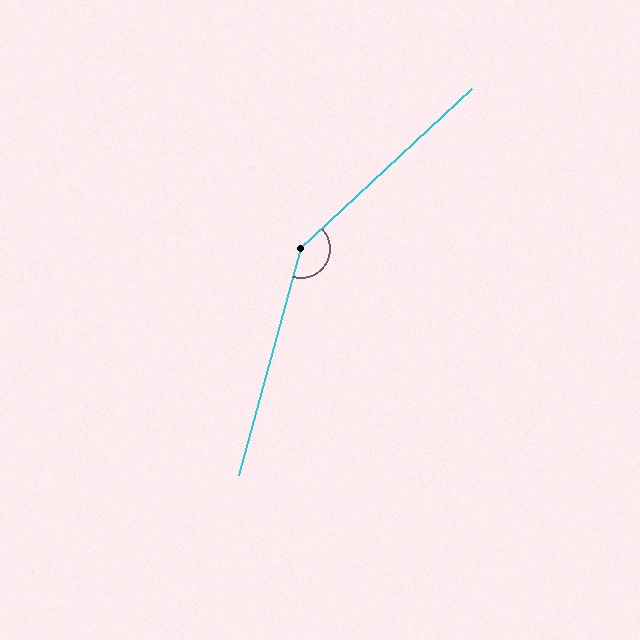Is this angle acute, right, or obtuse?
It is obtuse.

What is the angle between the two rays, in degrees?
Approximately 149 degrees.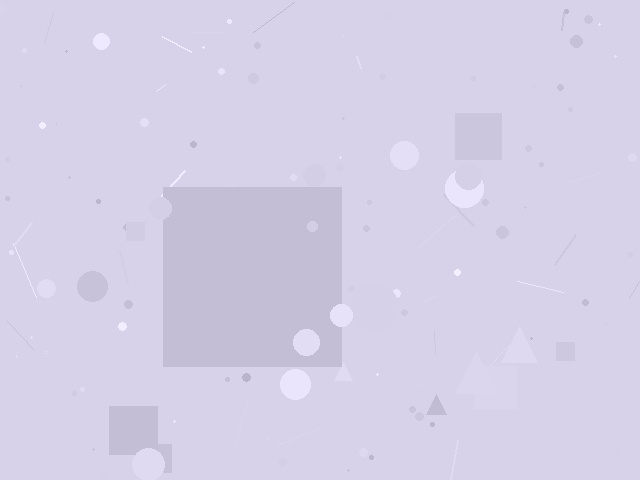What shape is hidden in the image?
A square is hidden in the image.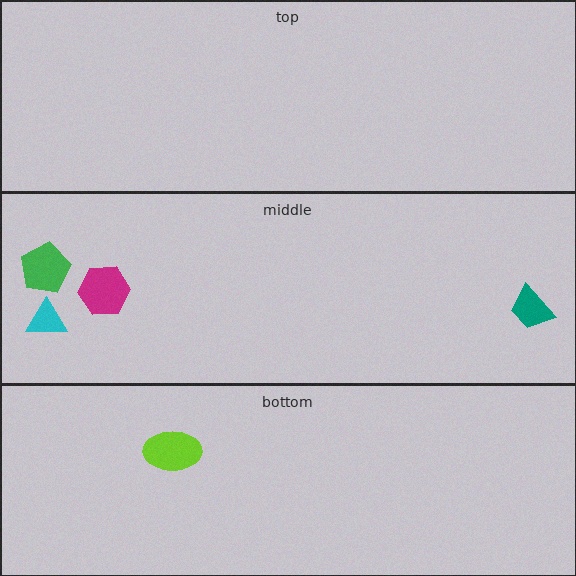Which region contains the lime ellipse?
The bottom region.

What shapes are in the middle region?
The magenta hexagon, the cyan triangle, the teal trapezoid, the green pentagon.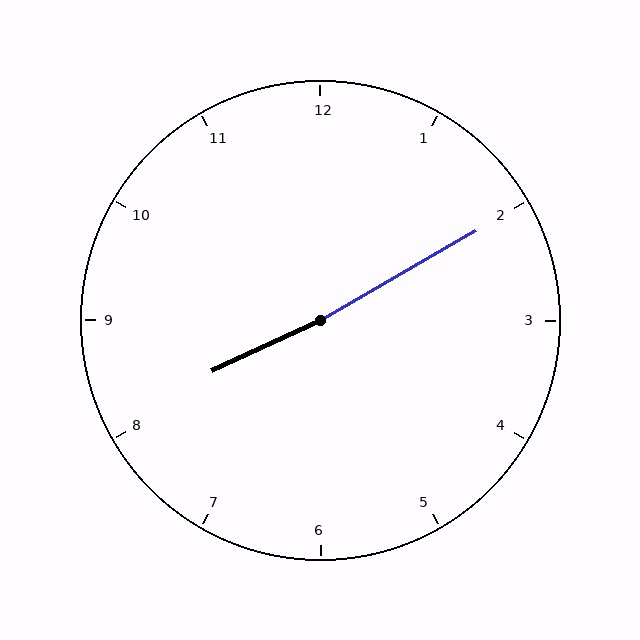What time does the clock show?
8:10.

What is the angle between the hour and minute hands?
Approximately 175 degrees.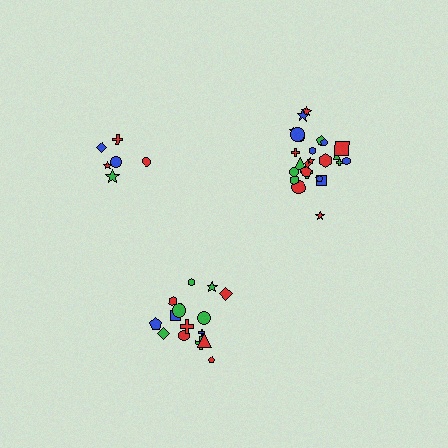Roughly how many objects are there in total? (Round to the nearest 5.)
Roughly 45 objects in total.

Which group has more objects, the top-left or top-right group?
The top-right group.